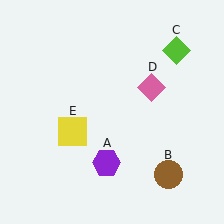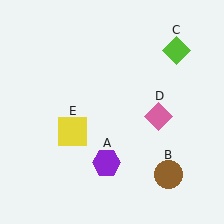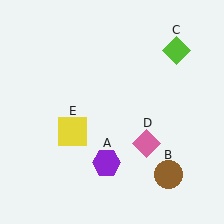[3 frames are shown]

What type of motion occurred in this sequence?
The pink diamond (object D) rotated clockwise around the center of the scene.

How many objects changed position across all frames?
1 object changed position: pink diamond (object D).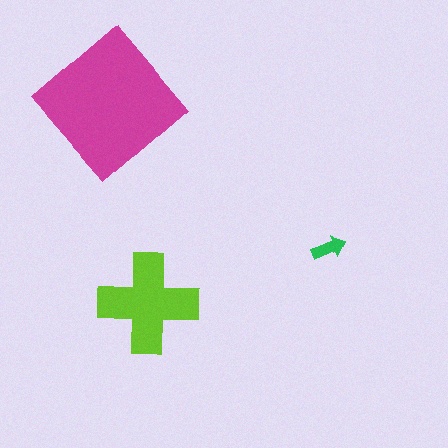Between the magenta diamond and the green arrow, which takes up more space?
The magenta diamond.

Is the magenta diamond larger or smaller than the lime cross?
Larger.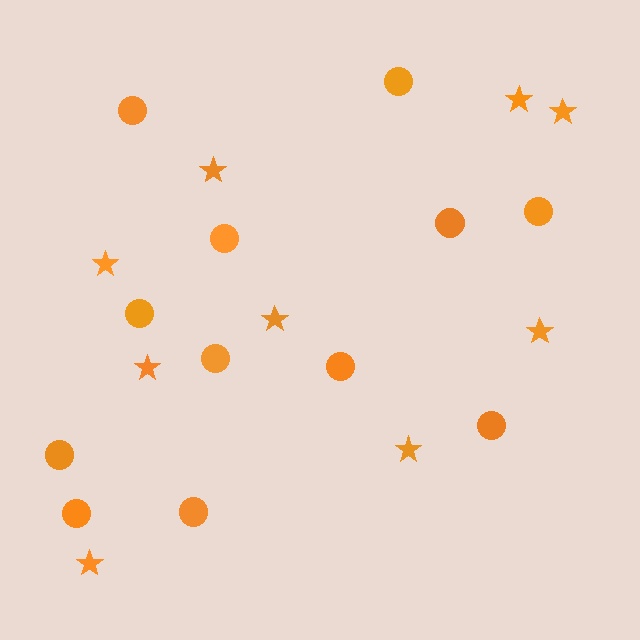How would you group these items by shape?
There are 2 groups: one group of circles (12) and one group of stars (9).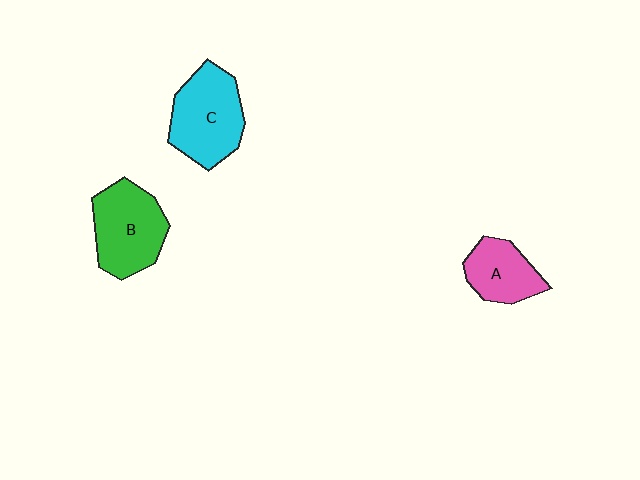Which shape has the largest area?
Shape C (cyan).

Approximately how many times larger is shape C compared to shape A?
Approximately 1.5 times.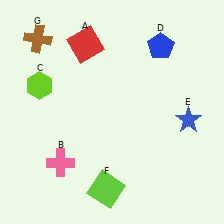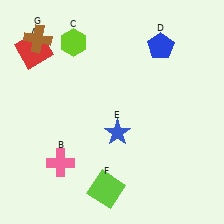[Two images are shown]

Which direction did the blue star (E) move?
The blue star (E) moved left.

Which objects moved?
The objects that moved are: the red square (A), the lime hexagon (C), the blue star (E).